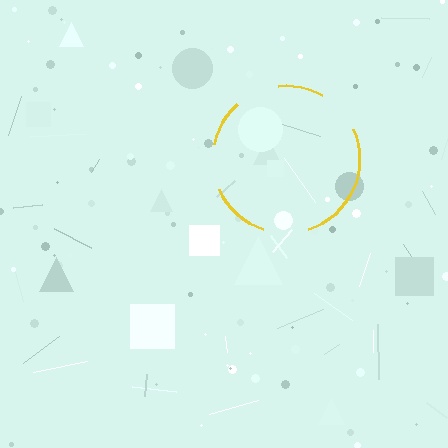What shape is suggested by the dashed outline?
The dashed outline suggests a circle.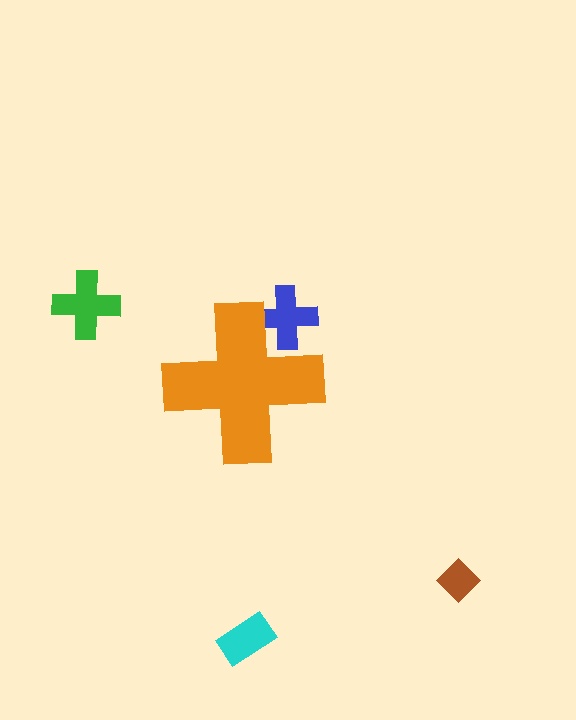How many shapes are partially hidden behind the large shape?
1 shape is partially hidden.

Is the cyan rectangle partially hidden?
No, the cyan rectangle is fully visible.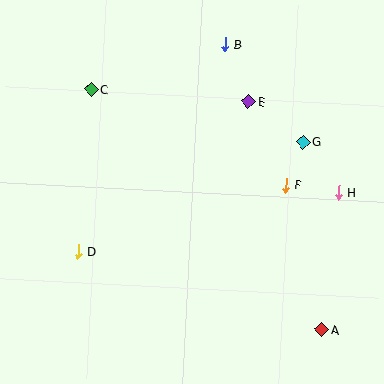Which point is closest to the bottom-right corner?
Point A is closest to the bottom-right corner.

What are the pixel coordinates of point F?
Point F is at (286, 185).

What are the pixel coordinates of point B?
Point B is at (225, 44).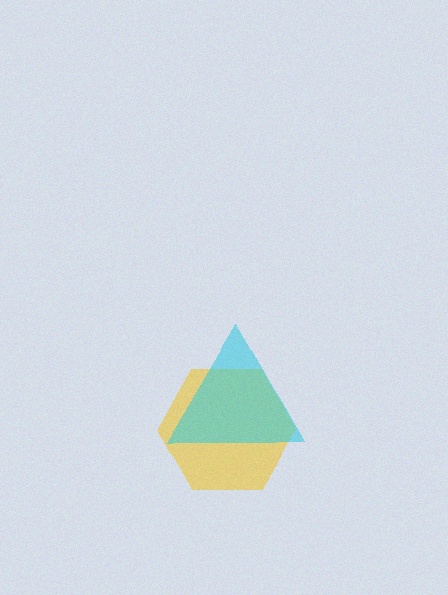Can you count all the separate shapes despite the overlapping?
Yes, there are 2 separate shapes.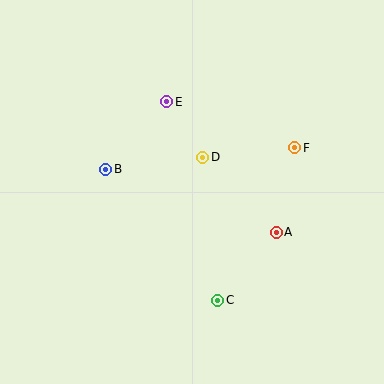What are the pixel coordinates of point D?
Point D is at (203, 157).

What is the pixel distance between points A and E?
The distance between A and E is 170 pixels.